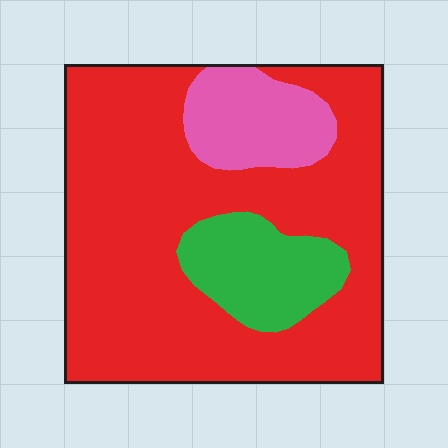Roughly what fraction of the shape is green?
Green takes up less than a quarter of the shape.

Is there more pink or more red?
Red.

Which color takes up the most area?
Red, at roughly 75%.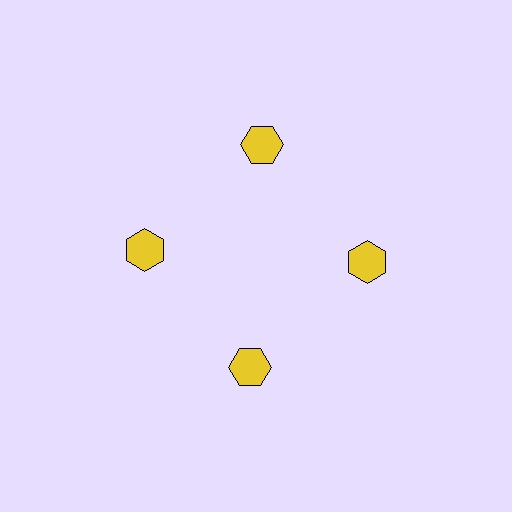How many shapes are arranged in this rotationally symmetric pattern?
There are 4 shapes, arranged in 4 groups of 1.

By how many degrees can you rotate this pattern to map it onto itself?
The pattern maps onto itself every 90 degrees of rotation.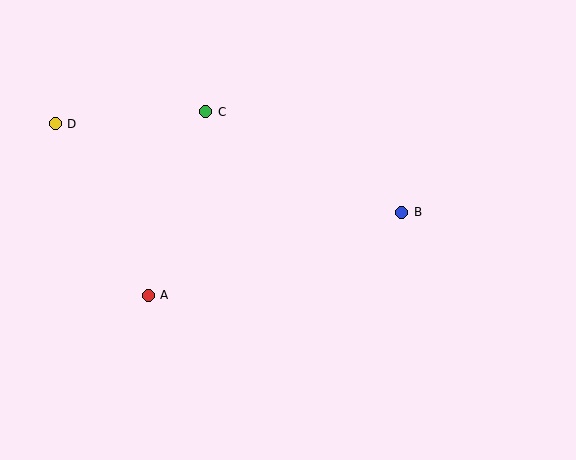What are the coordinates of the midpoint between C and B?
The midpoint between C and B is at (304, 162).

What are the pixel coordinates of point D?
Point D is at (55, 124).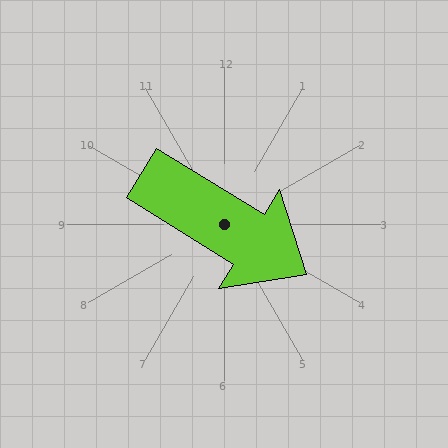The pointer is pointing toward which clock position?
Roughly 4 o'clock.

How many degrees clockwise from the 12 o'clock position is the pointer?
Approximately 122 degrees.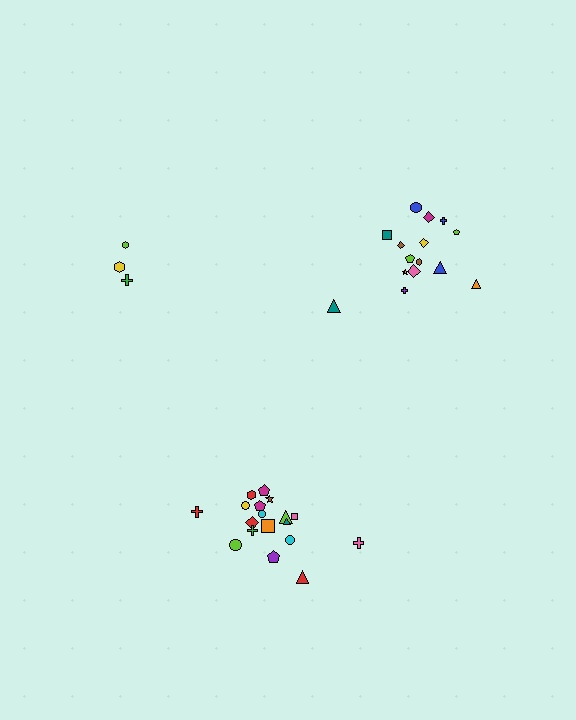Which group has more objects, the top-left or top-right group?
The top-right group.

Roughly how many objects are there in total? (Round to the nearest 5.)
Roughly 35 objects in total.